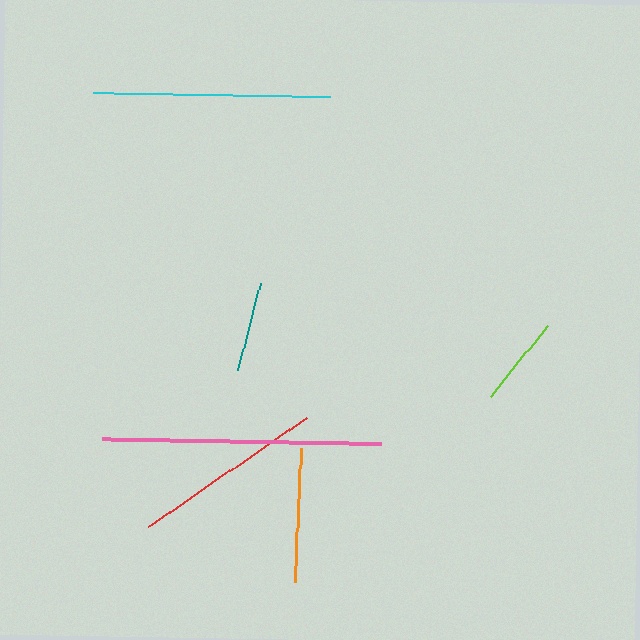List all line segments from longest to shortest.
From longest to shortest: pink, cyan, red, orange, lime, teal.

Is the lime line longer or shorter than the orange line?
The orange line is longer than the lime line.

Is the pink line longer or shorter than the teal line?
The pink line is longer than the teal line.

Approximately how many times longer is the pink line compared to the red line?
The pink line is approximately 1.4 times the length of the red line.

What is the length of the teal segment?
The teal segment is approximately 89 pixels long.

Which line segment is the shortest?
The teal line is the shortest at approximately 89 pixels.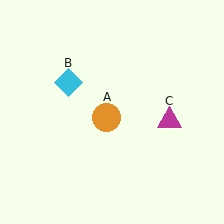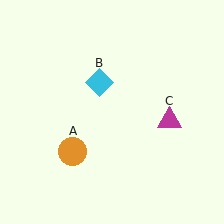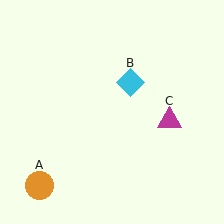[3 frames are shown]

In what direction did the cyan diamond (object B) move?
The cyan diamond (object B) moved right.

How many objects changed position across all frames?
2 objects changed position: orange circle (object A), cyan diamond (object B).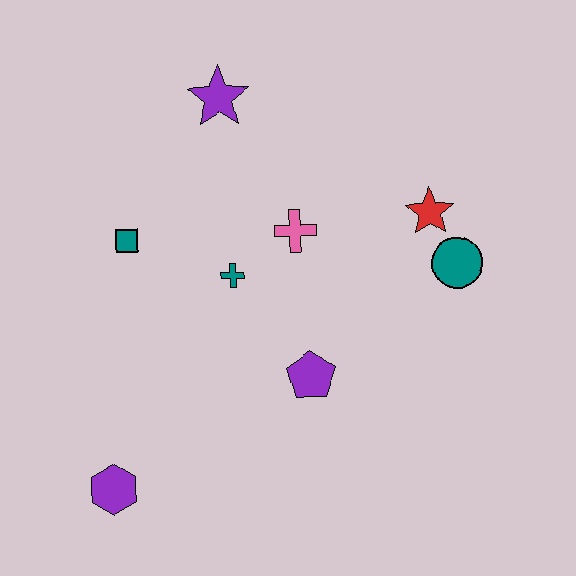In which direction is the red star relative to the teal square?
The red star is to the right of the teal square.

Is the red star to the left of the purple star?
No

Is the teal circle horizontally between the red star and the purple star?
No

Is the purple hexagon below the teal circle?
Yes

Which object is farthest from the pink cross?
The purple hexagon is farthest from the pink cross.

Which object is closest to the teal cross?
The pink cross is closest to the teal cross.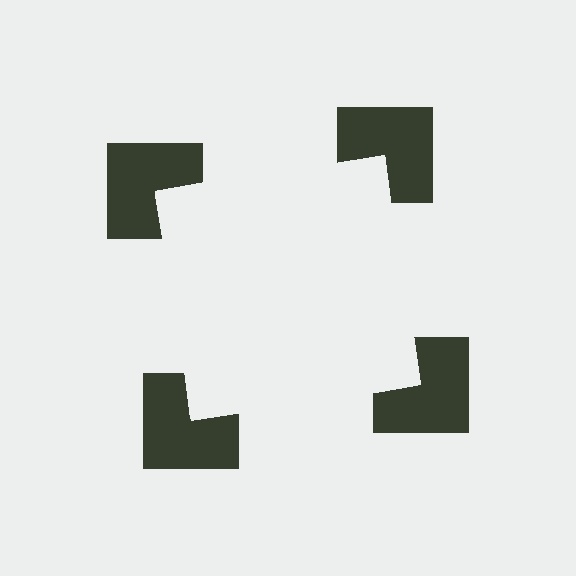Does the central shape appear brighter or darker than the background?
It typically appears slightly brighter than the background, even though no actual brightness change is drawn.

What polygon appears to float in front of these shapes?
An illusory square — its edges are inferred from the aligned wedge cuts in the notched squares, not physically drawn.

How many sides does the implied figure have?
4 sides.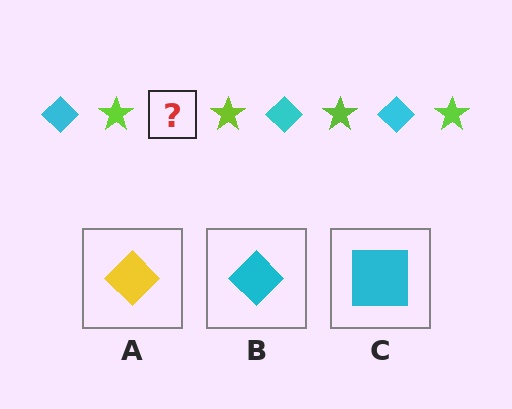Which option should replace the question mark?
Option B.